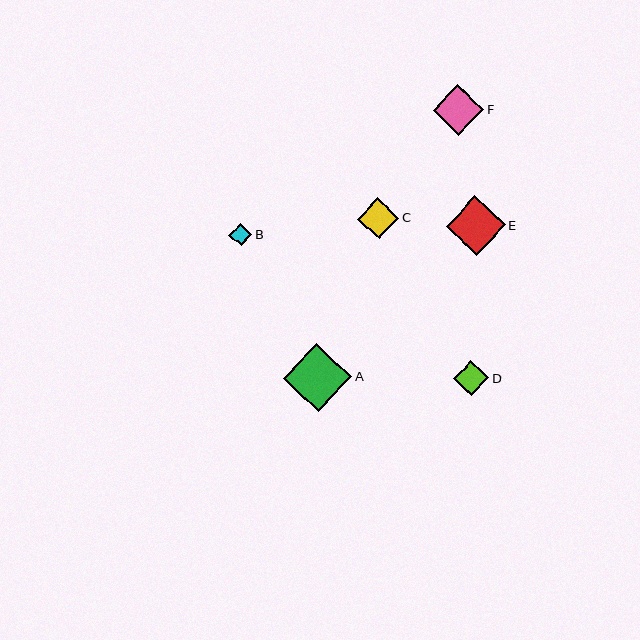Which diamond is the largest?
Diamond A is the largest with a size of approximately 68 pixels.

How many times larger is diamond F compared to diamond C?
Diamond F is approximately 1.2 times the size of diamond C.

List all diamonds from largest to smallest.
From largest to smallest: A, E, F, C, D, B.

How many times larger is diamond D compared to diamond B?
Diamond D is approximately 1.5 times the size of diamond B.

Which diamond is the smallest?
Diamond B is the smallest with a size of approximately 23 pixels.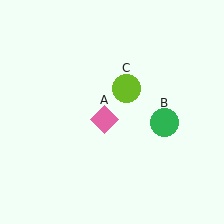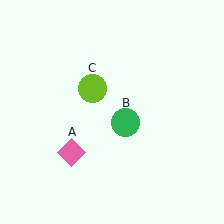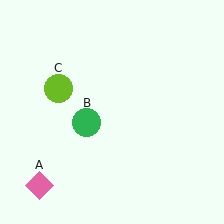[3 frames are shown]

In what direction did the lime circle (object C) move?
The lime circle (object C) moved left.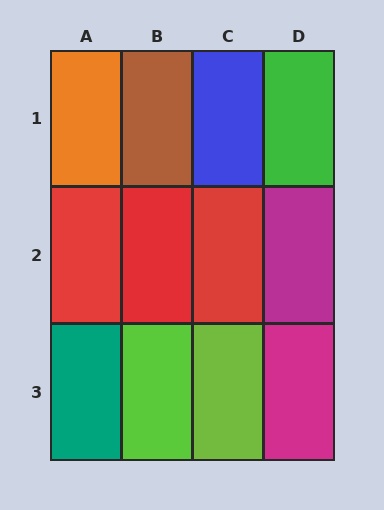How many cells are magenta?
2 cells are magenta.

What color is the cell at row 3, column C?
Lime.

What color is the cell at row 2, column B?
Red.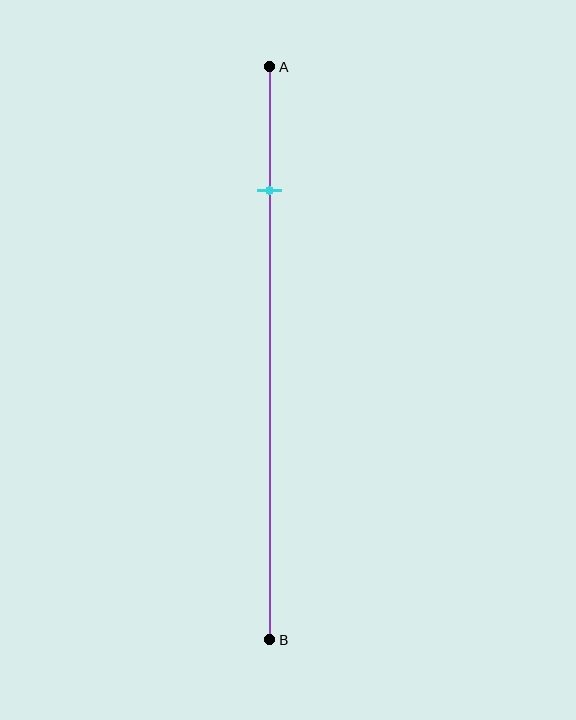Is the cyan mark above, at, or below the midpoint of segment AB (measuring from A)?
The cyan mark is above the midpoint of segment AB.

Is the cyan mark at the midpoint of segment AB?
No, the mark is at about 20% from A, not at the 50% midpoint.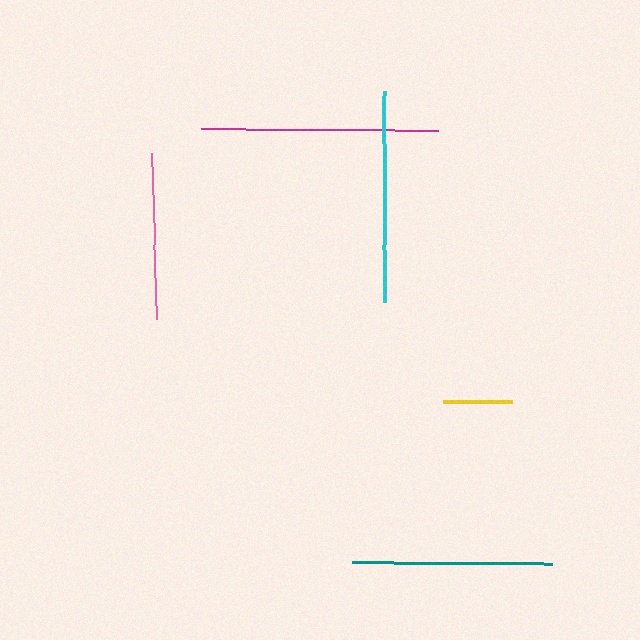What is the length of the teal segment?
The teal segment is approximately 200 pixels long.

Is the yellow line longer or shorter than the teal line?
The teal line is longer than the yellow line.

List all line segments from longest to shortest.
From longest to shortest: magenta, cyan, teal, pink, yellow.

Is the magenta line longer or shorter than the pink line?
The magenta line is longer than the pink line.